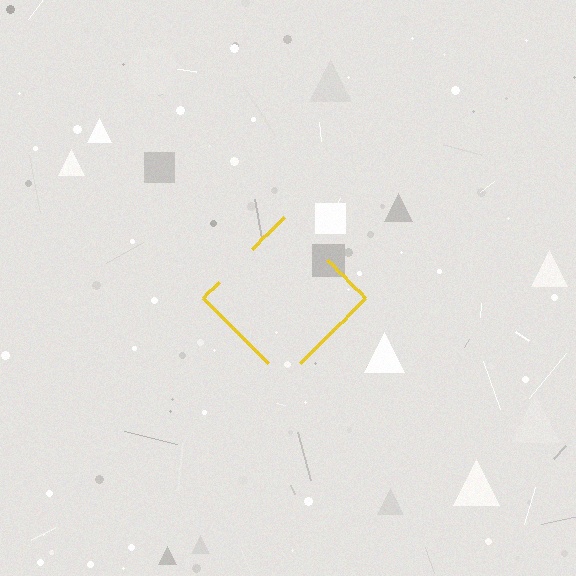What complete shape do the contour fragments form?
The contour fragments form a diamond.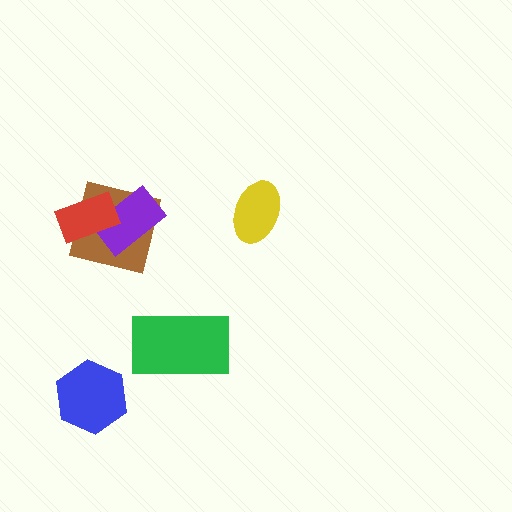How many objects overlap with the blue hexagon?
0 objects overlap with the blue hexagon.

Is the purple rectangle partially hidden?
Yes, it is partially covered by another shape.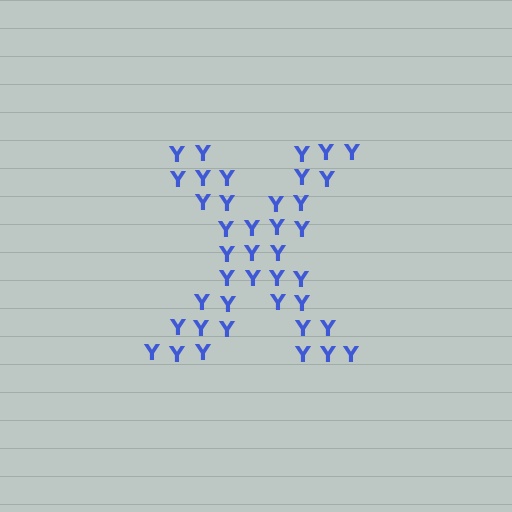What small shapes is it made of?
It is made of small letter Y's.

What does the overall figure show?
The overall figure shows the letter X.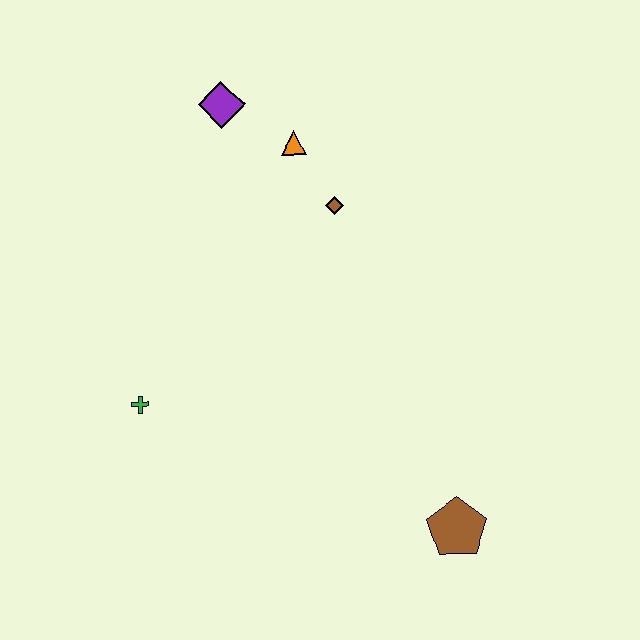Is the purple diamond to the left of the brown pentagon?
Yes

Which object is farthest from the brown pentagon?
The purple diamond is farthest from the brown pentagon.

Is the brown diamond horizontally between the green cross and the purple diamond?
No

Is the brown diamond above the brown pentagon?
Yes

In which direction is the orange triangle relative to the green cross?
The orange triangle is above the green cross.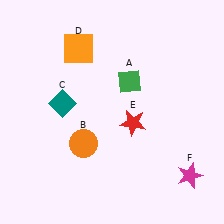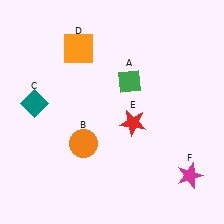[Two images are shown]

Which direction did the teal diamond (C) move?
The teal diamond (C) moved left.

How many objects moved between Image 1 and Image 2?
1 object moved between the two images.